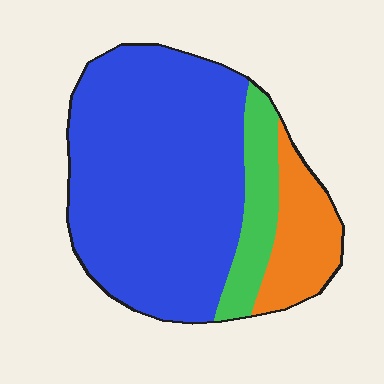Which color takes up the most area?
Blue, at roughly 70%.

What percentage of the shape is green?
Green covers roughly 15% of the shape.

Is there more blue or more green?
Blue.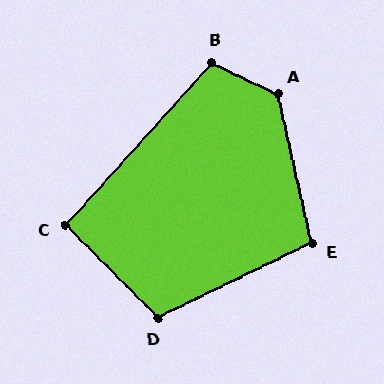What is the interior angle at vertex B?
Approximately 107 degrees (obtuse).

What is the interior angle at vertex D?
Approximately 109 degrees (obtuse).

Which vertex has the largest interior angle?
A, at approximately 128 degrees.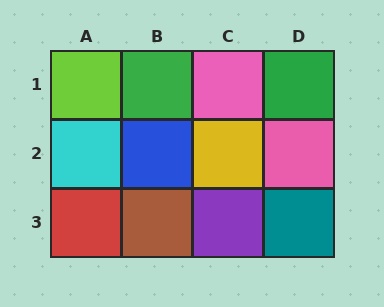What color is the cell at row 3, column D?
Teal.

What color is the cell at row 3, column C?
Purple.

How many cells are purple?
1 cell is purple.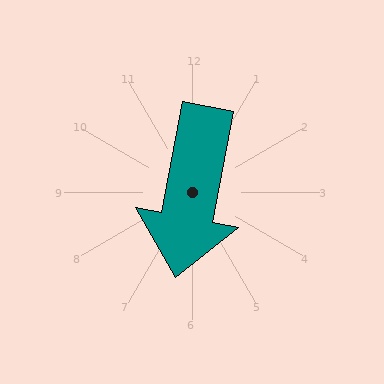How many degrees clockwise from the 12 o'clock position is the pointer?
Approximately 191 degrees.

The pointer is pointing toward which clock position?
Roughly 6 o'clock.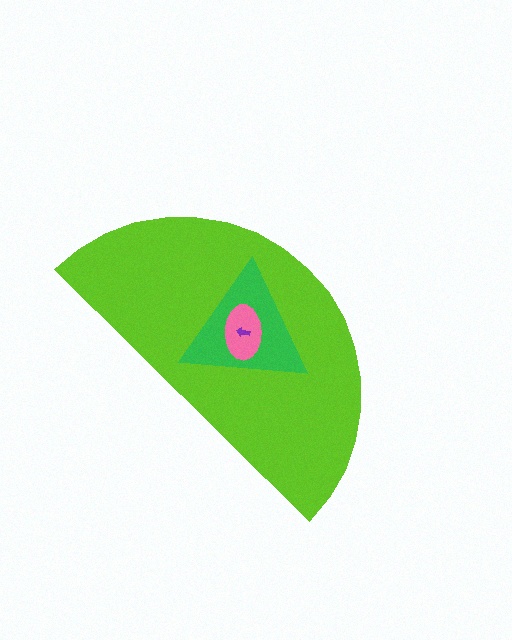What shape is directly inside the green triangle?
The pink ellipse.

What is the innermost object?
The purple arrow.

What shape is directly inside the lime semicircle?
The green triangle.